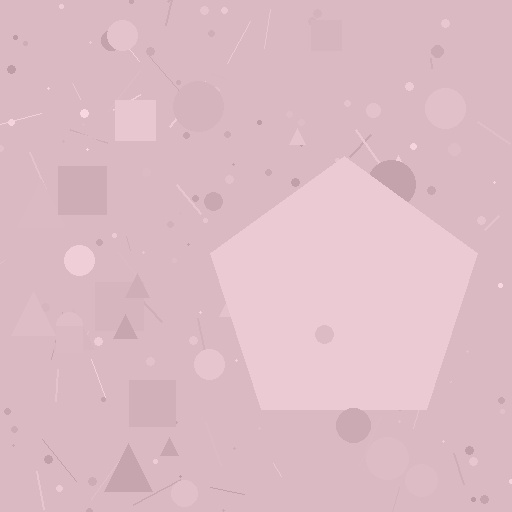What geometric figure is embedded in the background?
A pentagon is embedded in the background.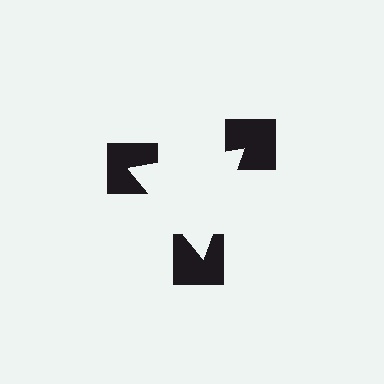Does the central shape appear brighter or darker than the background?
It typically appears slightly brighter than the background, even though no actual brightness change is drawn.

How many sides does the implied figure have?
3 sides.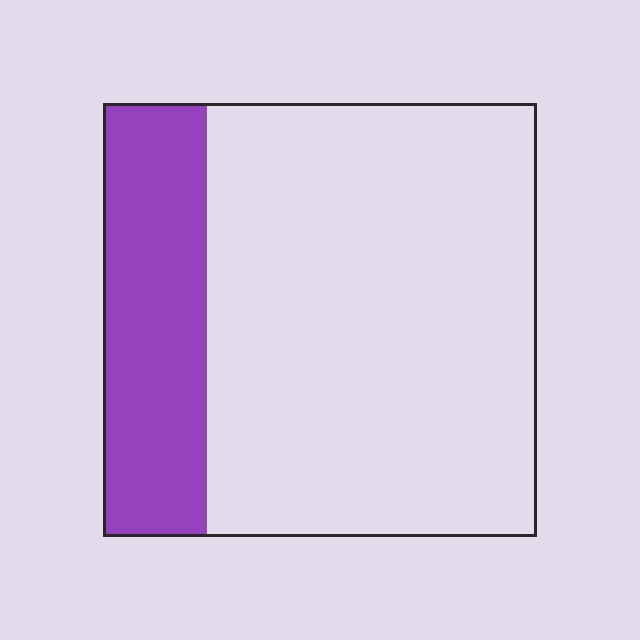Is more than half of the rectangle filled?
No.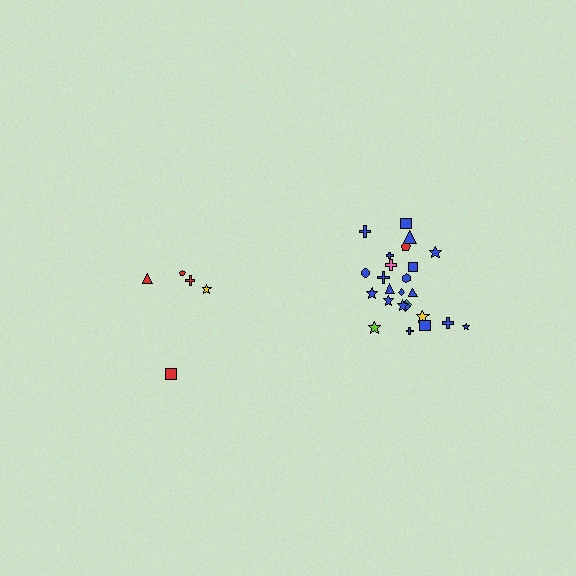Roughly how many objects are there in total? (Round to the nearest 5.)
Roughly 30 objects in total.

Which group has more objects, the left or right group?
The right group.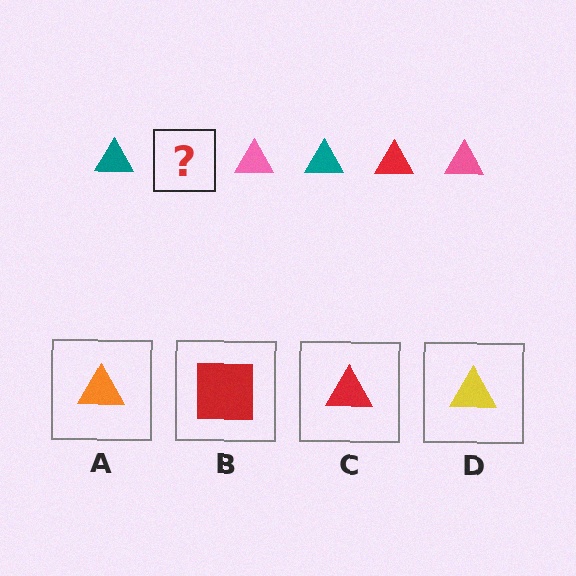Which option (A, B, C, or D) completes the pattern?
C.